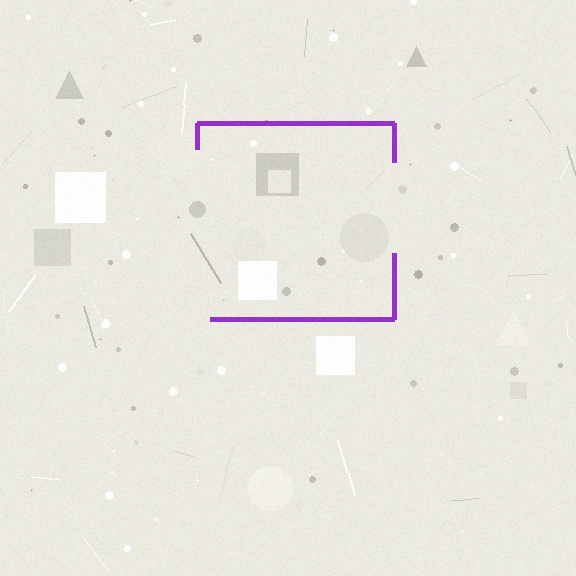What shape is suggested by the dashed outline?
The dashed outline suggests a square.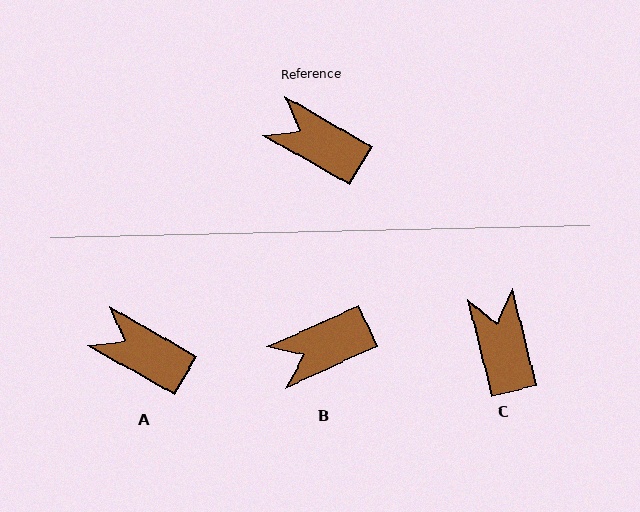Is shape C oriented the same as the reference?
No, it is off by about 46 degrees.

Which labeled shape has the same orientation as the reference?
A.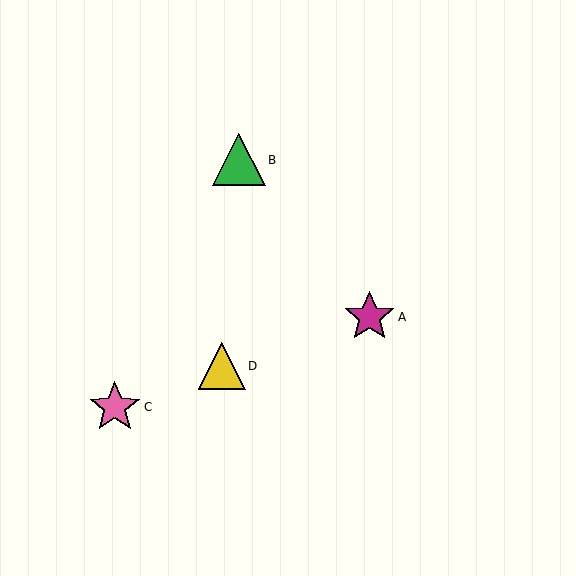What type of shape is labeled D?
Shape D is a yellow triangle.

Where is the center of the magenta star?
The center of the magenta star is at (369, 317).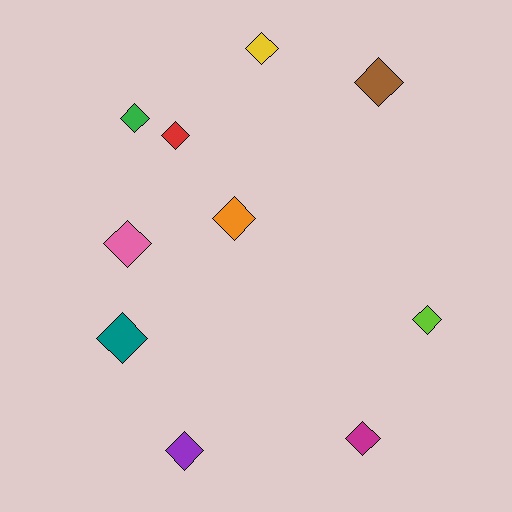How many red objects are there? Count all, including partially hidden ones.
There is 1 red object.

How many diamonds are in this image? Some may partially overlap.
There are 10 diamonds.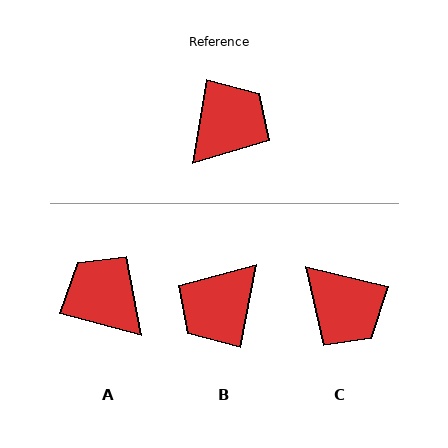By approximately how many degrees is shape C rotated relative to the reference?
Approximately 93 degrees clockwise.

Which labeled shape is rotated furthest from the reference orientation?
B, about 179 degrees away.